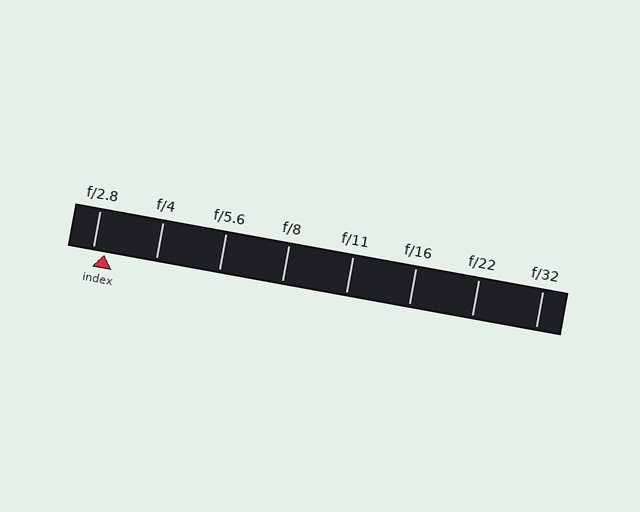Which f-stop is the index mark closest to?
The index mark is closest to f/2.8.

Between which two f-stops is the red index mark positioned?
The index mark is between f/2.8 and f/4.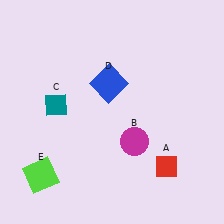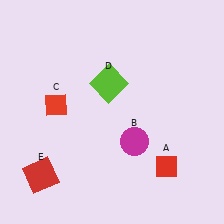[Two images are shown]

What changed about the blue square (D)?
In Image 1, D is blue. In Image 2, it changed to lime.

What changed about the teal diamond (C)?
In Image 1, C is teal. In Image 2, it changed to red.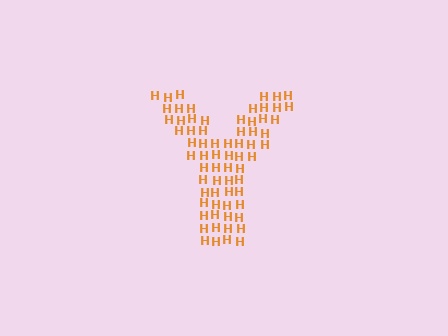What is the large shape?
The large shape is the letter Y.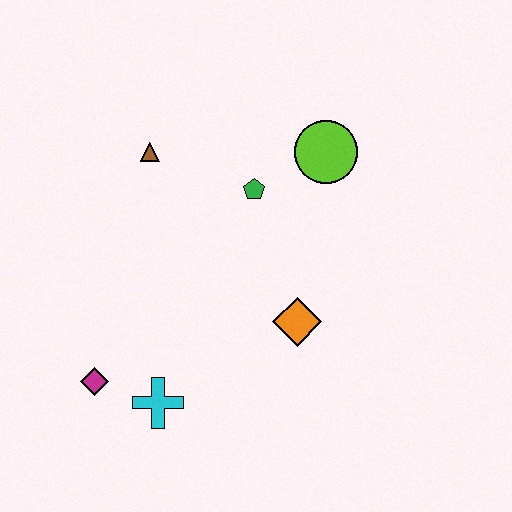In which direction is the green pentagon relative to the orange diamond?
The green pentagon is above the orange diamond.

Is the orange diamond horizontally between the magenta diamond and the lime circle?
Yes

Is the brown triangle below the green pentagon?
No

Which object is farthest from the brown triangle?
The cyan cross is farthest from the brown triangle.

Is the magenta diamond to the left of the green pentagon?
Yes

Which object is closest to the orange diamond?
The green pentagon is closest to the orange diamond.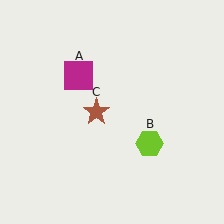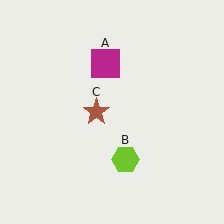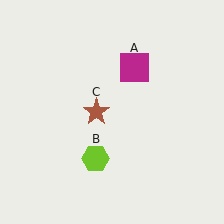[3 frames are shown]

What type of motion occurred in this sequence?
The magenta square (object A), lime hexagon (object B) rotated clockwise around the center of the scene.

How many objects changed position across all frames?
2 objects changed position: magenta square (object A), lime hexagon (object B).